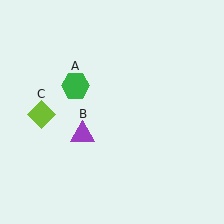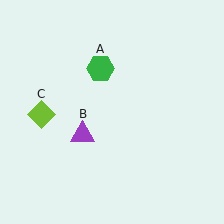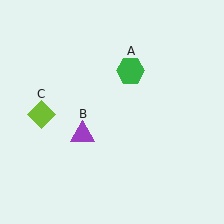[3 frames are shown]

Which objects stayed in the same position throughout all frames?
Purple triangle (object B) and lime diamond (object C) remained stationary.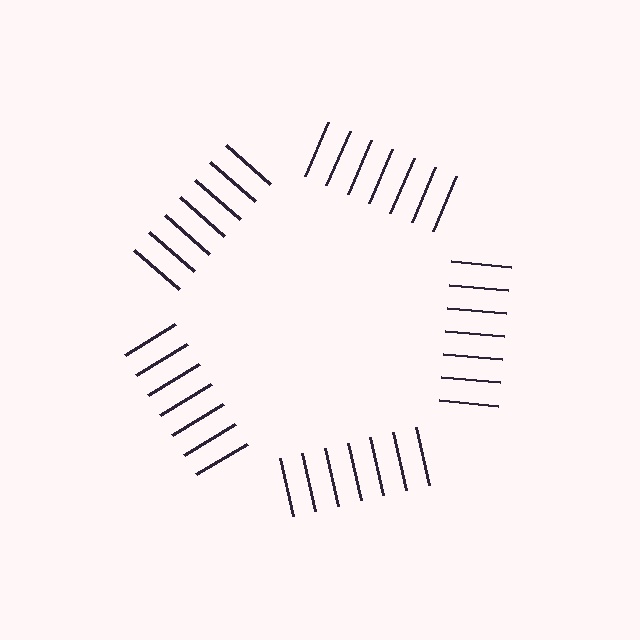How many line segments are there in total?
35 — 7 along each of the 5 edges.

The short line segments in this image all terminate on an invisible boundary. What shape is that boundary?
An illusory pentagon — the line segments terminate on its edges but no continuous stroke is drawn.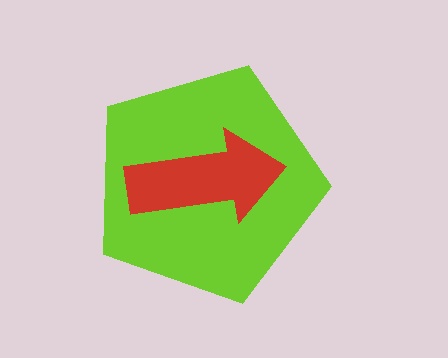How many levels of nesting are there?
2.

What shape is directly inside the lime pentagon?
The red arrow.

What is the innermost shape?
The red arrow.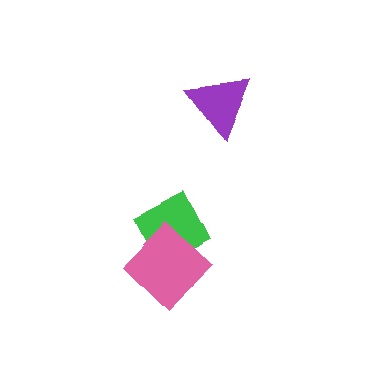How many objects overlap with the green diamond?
1 object overlaps with the green diamond.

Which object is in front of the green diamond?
The pink diamond is in front of the green diamond.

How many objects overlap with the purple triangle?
0 objects overlap with the purple triangle.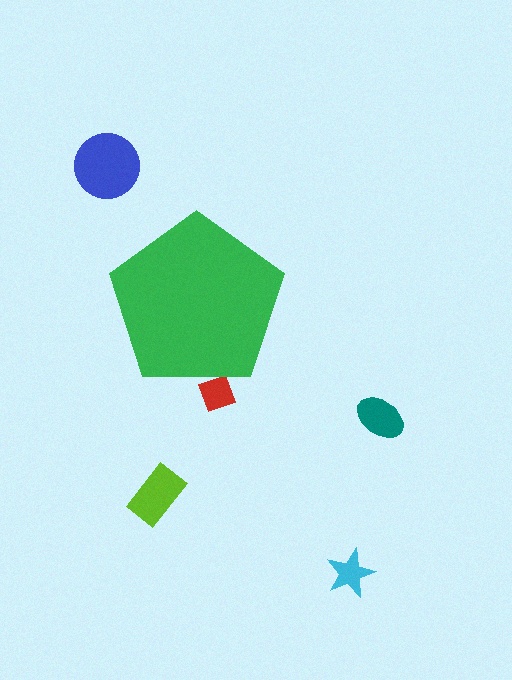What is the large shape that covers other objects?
A green pentagon.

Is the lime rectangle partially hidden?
No, the lime rectangle is fully visible.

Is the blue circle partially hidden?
No, the blue circle is fully visible.